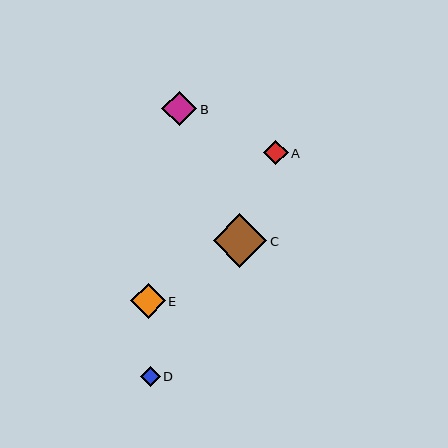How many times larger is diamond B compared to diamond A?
Diamond B is approximately 1.4 times the size of diamond A.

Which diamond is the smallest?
Diamond D is the smallest with a size of approximately 19 pixels.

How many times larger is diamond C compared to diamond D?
Diamond C is approximately 2.8 times the size of diamond D.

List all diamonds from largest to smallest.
From largest to smallest: C, E, B, A, D.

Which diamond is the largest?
Diamond C is the largest with a size of approximately 54 pixels.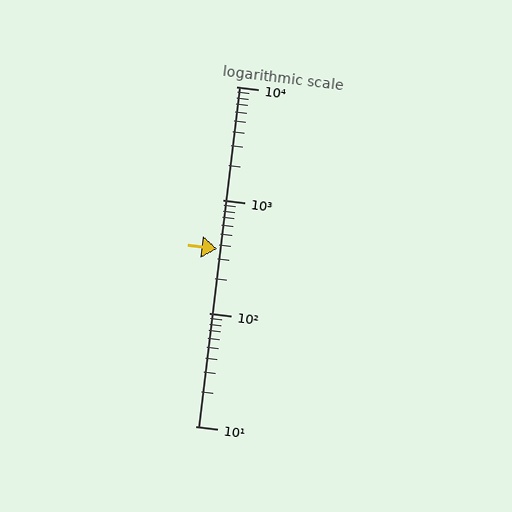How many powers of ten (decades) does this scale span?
The scale spans 3 decades, from 10 to 10000.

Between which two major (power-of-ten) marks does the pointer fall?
The pointer is between 100 and 1000.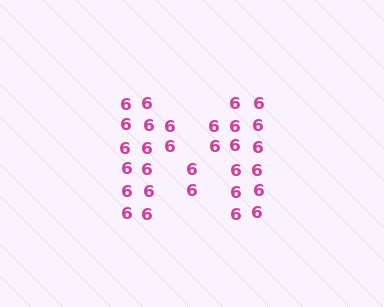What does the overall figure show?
The overall figure shows the letter M.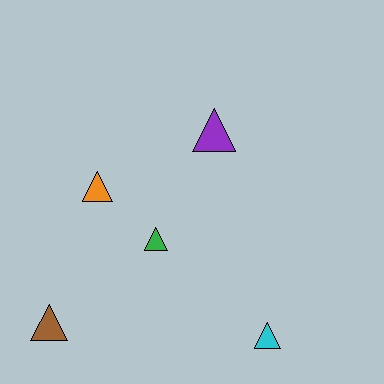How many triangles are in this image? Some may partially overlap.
There are 5 triangles.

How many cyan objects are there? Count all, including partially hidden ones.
There is 1 cyan object.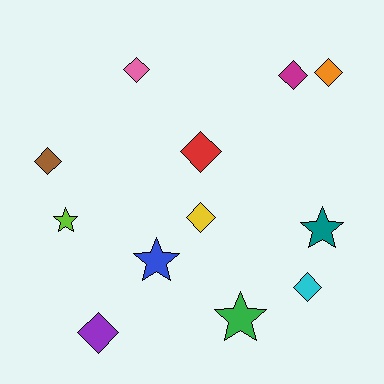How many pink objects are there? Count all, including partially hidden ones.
There is 1 pink object.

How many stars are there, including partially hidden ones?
There are 4 stars.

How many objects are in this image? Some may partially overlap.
There are 12 objects.